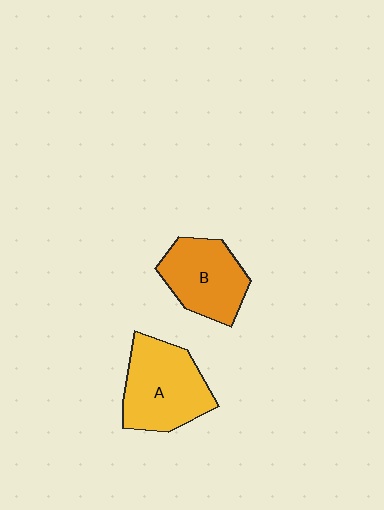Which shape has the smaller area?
Shape B (orange).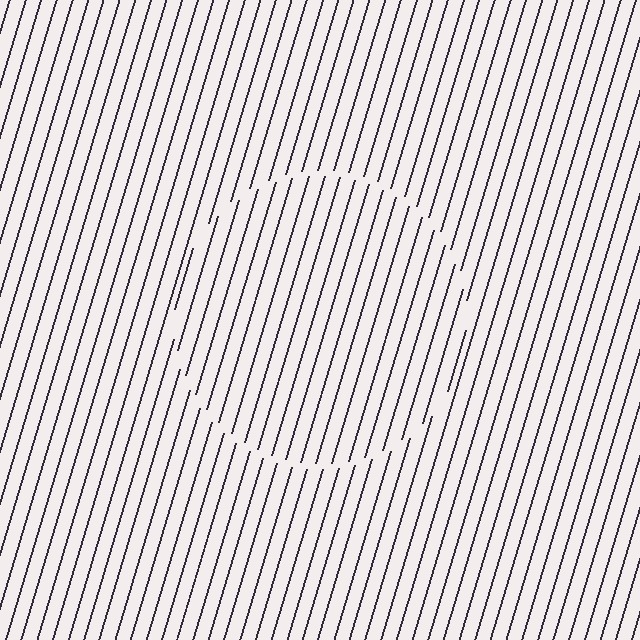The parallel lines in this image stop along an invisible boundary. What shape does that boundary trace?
An illusory circle. The interior of the shape contains the same grating, shifted by half a period — the contour is defined by the phase discontinuity where line-ends from the inner and outer gratings abut.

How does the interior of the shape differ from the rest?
The interior of the shape contains the same grating, shifted by half a period — the contour is defined by the phase discontinuity where line-ends from the inner and outer gratings abut.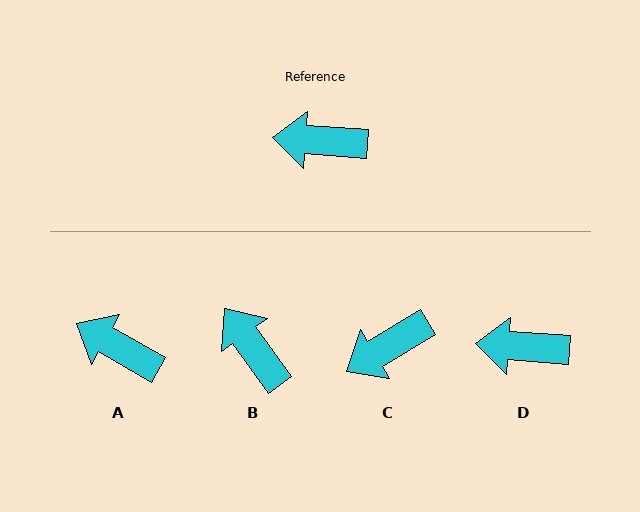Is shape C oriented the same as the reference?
No, it is off by about 35 degrees.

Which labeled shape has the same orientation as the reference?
D.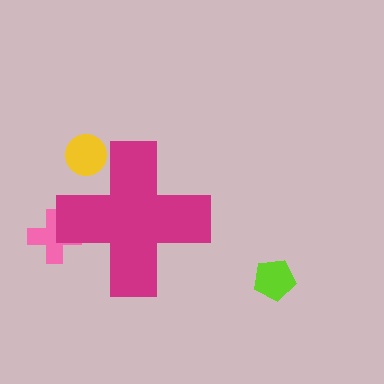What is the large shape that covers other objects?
A magenta cross.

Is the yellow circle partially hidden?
Yes, the yellow circle is partially hidden behind the magenta cross.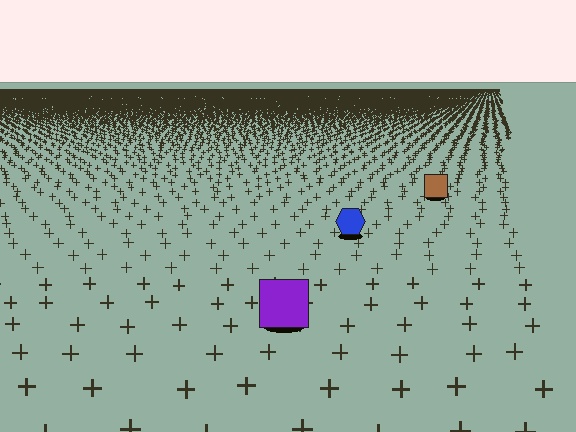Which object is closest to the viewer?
The purple square is closest. The texture marks near it are larger and more spread out.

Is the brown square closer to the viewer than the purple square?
No. The purple square is closer — you can tell from the texture gradient: the ground texture is coarser near it.